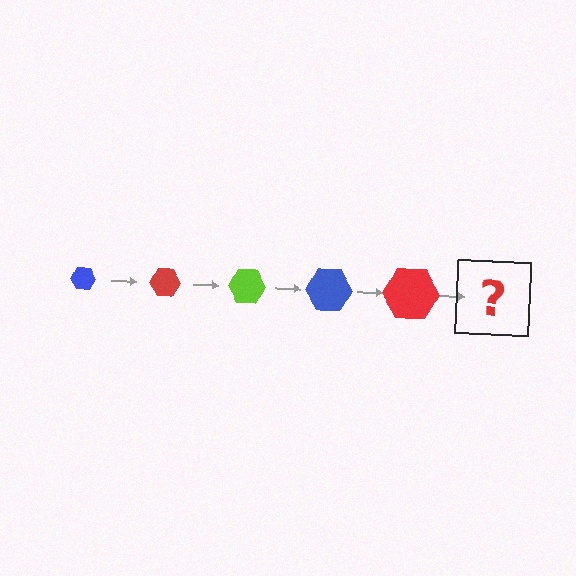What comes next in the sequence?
The next element should be a lime hexagon, larger than the previous one.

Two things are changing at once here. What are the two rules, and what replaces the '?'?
The two rules are that the hexagon grows larger each step and the color cycles through blue, red, and lime. The '?' should be a lime hexagon, larger than the previous one.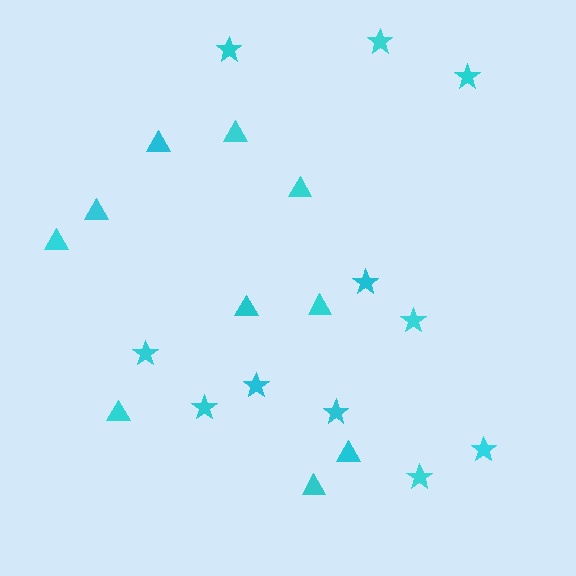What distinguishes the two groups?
There are 2 groups: one group of triangles (10) and one group of stars (11).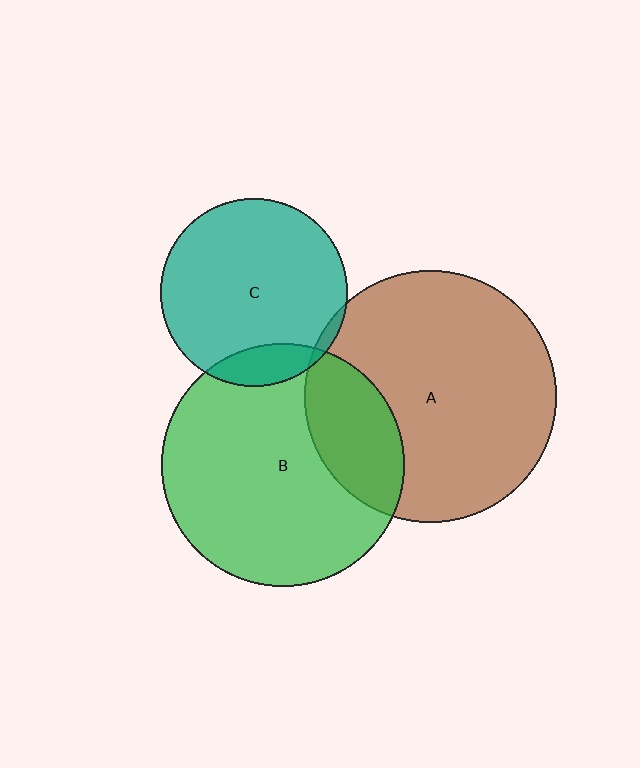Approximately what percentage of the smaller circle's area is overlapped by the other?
Approximately 5%.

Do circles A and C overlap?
Yes.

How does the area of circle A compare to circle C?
Approximately 1.8 times.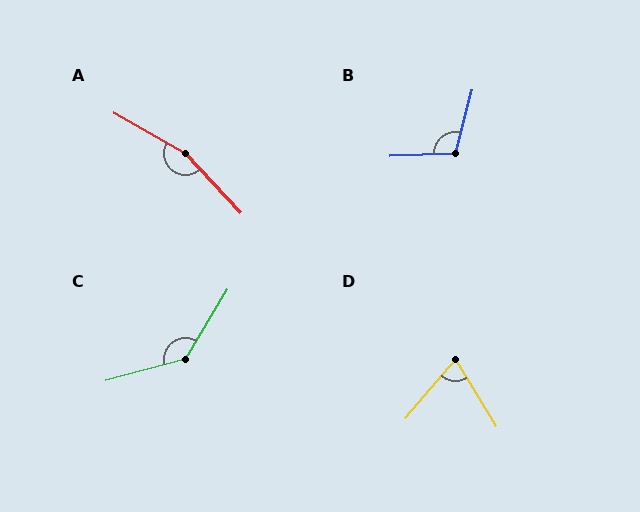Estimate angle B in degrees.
Approximately 107 degrees.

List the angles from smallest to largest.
D (72°), B (107°), C (136°), A (163°).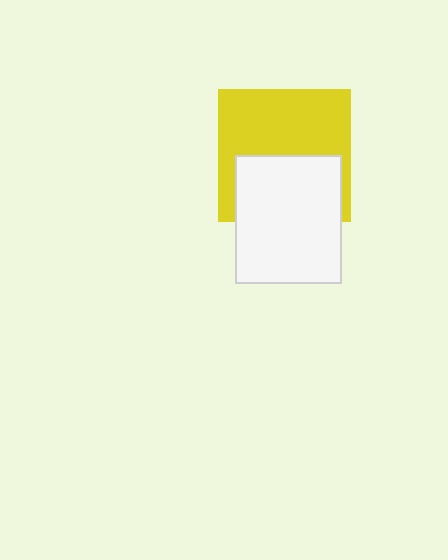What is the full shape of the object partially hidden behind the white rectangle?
The partially hidden object is a yellow square.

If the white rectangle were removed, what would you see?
You would see the complete yellow square.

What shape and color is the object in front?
The object in front is a white rectangle.